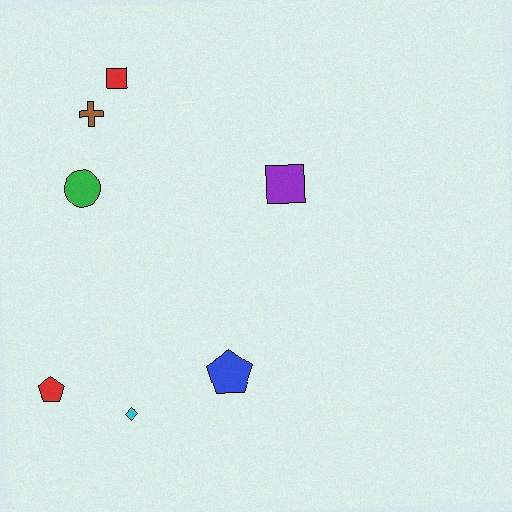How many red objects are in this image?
There are 2 red objects.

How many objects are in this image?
There are 7 objects.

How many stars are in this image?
There are no stars.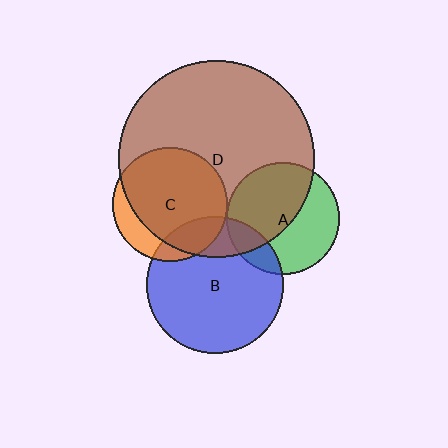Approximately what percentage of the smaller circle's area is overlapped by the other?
Approximately 20%.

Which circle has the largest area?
Circle D (brown).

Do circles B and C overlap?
Yes.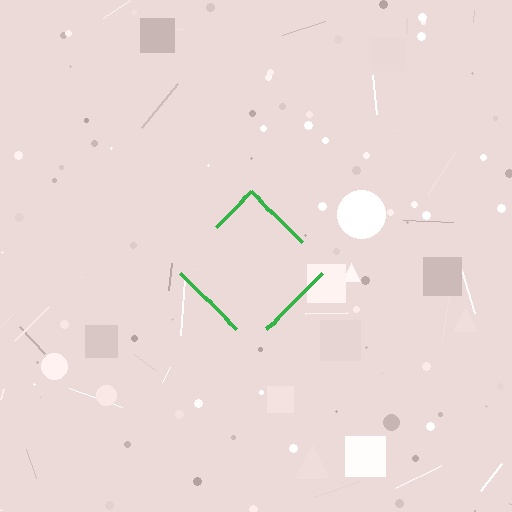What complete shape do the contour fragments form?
The contour fragments form a diamond.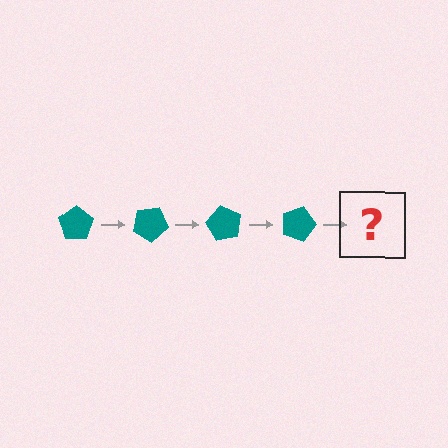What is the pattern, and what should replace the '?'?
The pattern is that the pentagon rotates 30 degrees each step. The '?' should be a teal pentagon rotated 120 degrees.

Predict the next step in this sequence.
The next step is a teal pentagon rotated 120 degrees.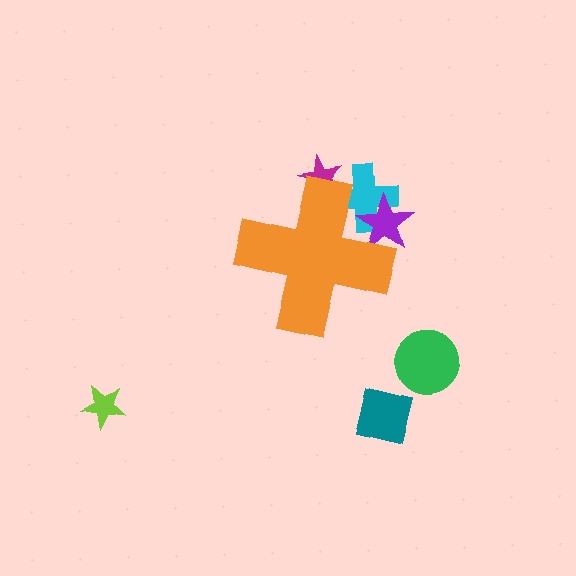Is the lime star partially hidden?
No, the lime star is fully visible.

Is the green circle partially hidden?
No, the green circle is fully visible.